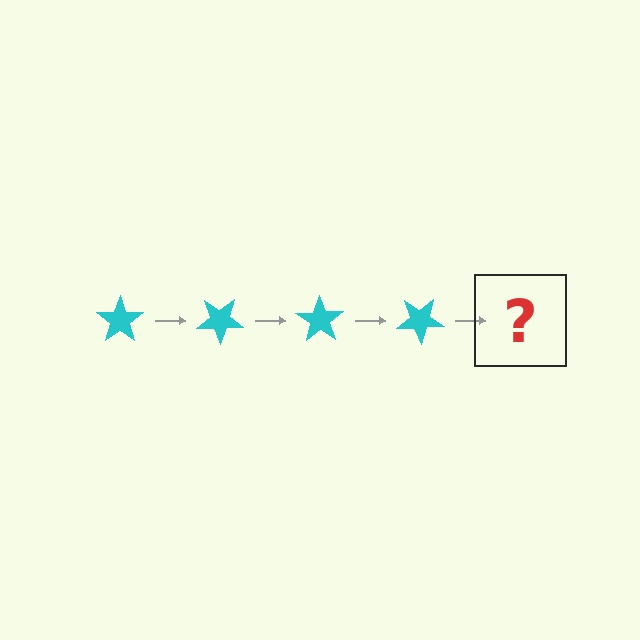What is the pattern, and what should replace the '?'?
The pattern is that the star rotates 35 degrees each step. The '?' should be a cyan star rotated 140 degrees.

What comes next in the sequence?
The next element should be a cyan star rotated 140 degrees.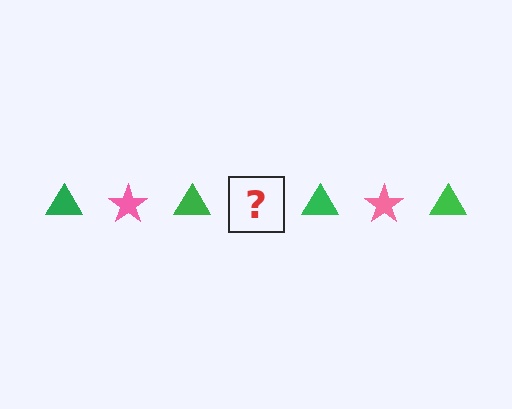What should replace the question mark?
The question mark should be replaced with a pink star.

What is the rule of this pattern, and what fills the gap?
The rule is that the pattern alternates between green triangle and pink star. The gap should be filled with a pink star.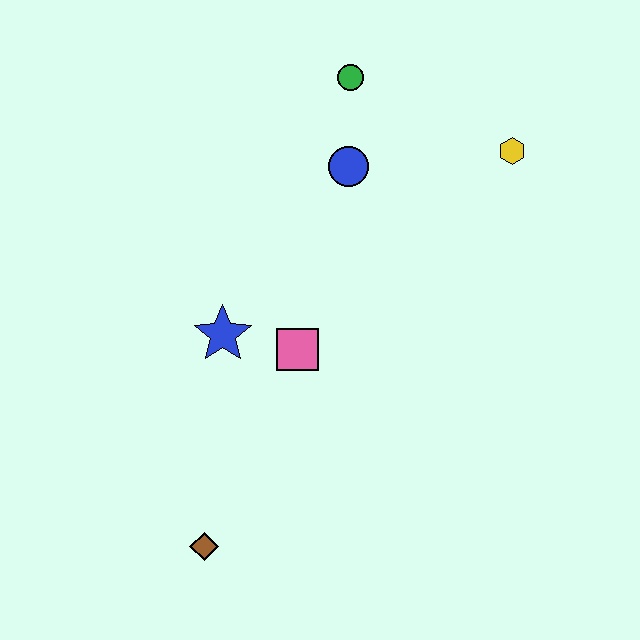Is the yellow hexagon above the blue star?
Yes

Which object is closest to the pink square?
The blue star is closest to the pink square.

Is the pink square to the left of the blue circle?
Yes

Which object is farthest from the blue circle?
The brown diamond is farthest from the blue circle.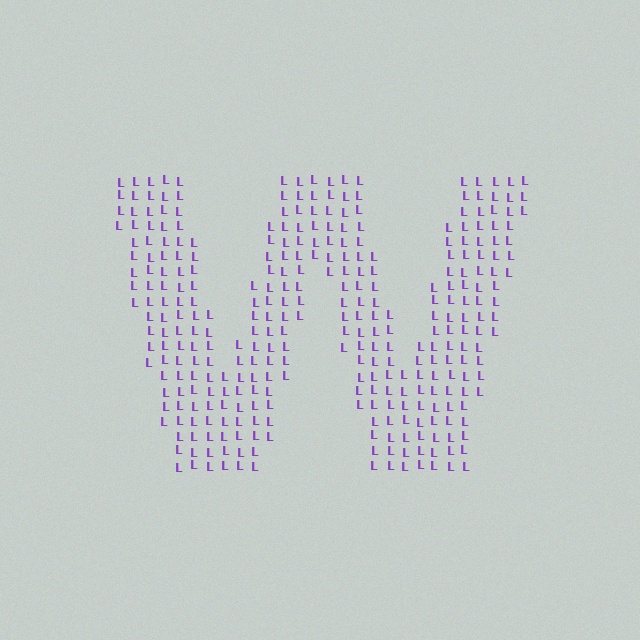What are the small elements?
The small elements are letter L's.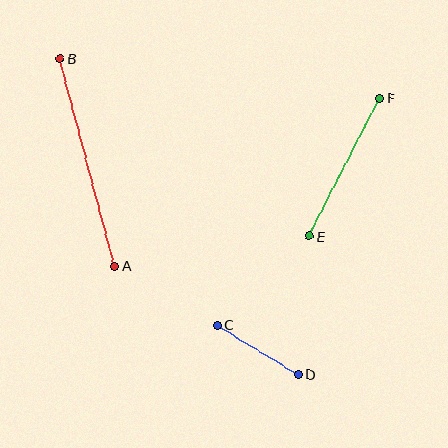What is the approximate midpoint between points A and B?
The midpoint is at approximately (88, 162) pixels.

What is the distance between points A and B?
The distance is approximately 215 pixels.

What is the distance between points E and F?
The distance is approximately 155 pixels.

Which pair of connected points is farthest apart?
Points A and B are farthest apart.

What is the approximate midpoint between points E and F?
The midpoint is at approximately (345, 167) pixels.